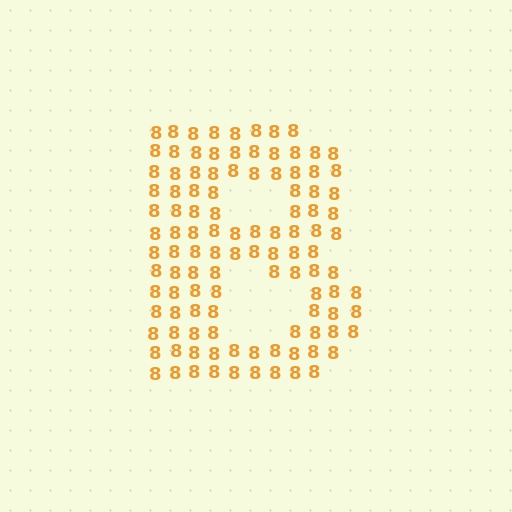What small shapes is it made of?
It is made of small digit 8's.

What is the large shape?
The large shape is the letter B.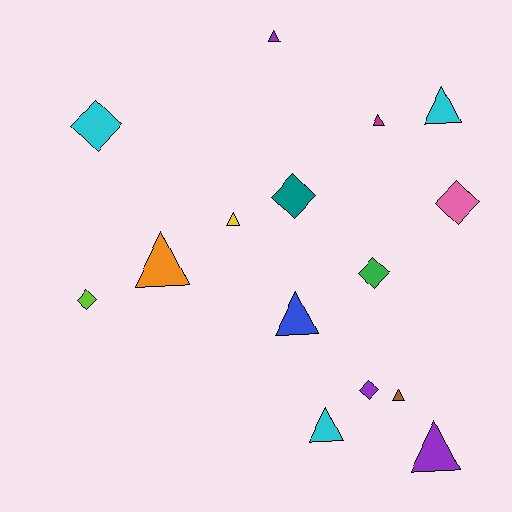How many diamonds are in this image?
There are 6 diamonds.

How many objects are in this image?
There are 15 objects.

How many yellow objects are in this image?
There is 1 yellow object.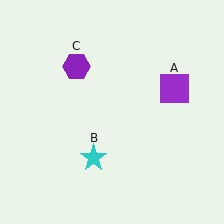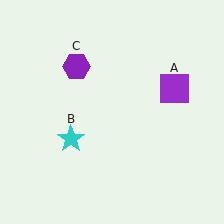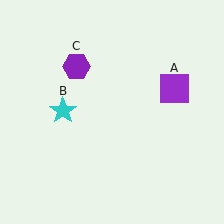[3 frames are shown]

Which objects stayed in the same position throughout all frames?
Purple square (object A) and purple hexagon (object C) remained stationary.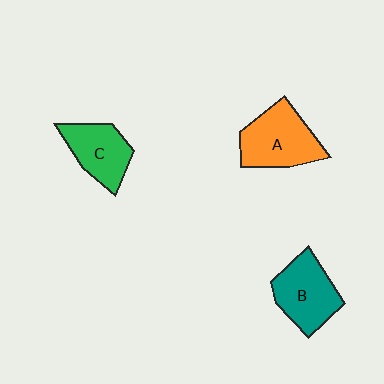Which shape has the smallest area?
Shape C (green).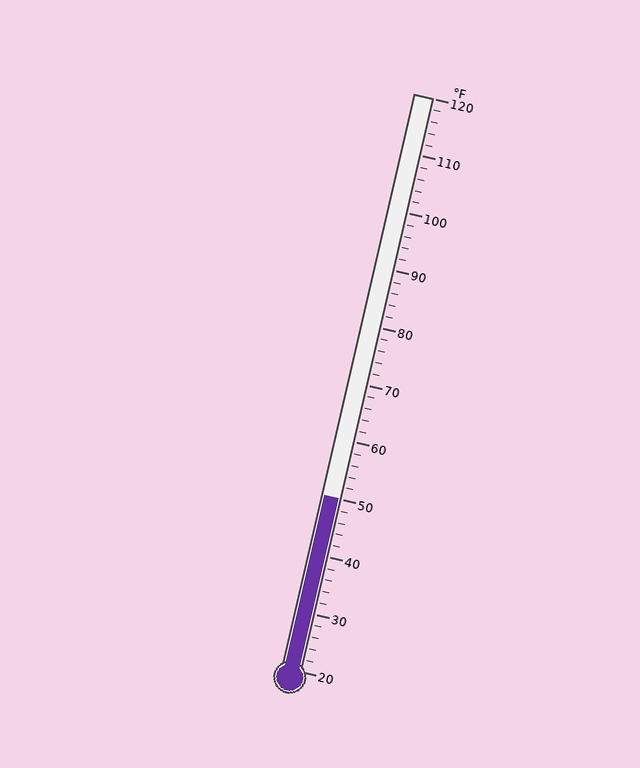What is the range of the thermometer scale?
The thermometer scale ranges from 20°F to 120°F.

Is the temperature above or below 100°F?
The temperature is below 100°F.